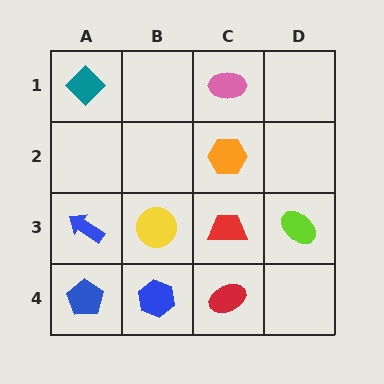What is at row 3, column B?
A yellow circle.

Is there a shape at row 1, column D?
No, that cell is empty.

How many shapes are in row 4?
3 shapes.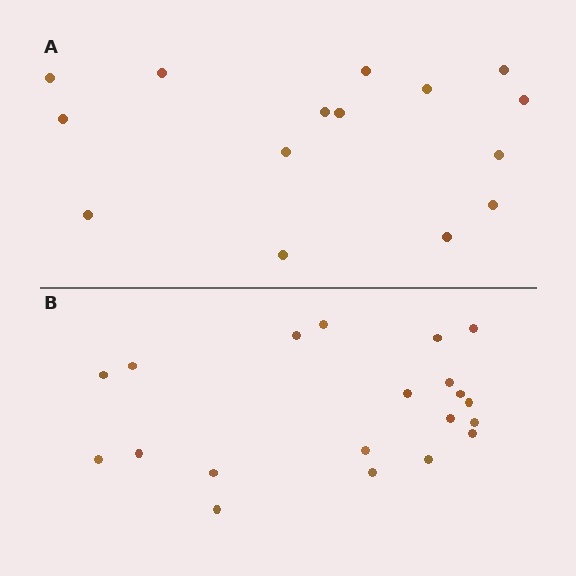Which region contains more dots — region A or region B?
Region B (the bottom region) has more dots.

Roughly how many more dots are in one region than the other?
Region B has about 5 more dots than region A.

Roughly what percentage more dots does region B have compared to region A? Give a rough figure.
About 35% more.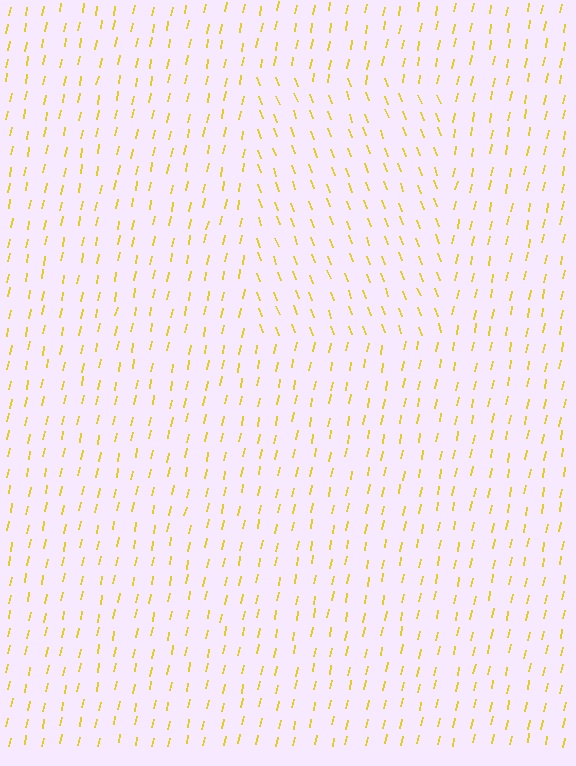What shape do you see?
I see a rectangle.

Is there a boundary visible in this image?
Yes, there is a texture boundary formed by a change in line orientation.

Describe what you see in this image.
The image is filled with small yellow line segments. A rectangle region in the image has lines oriented differently from the surrounding lines, creating a visible texture boundary.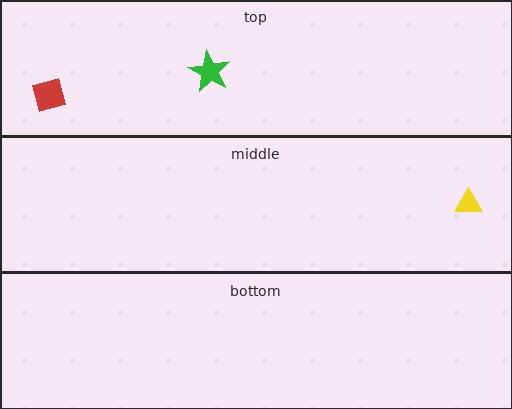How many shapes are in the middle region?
1.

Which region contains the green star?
The top region.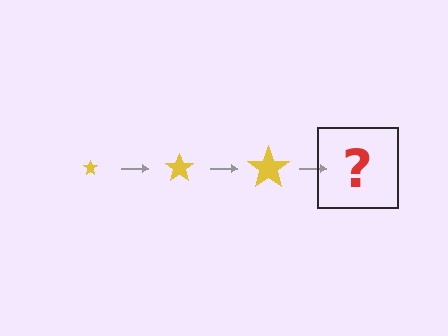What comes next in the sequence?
The next element should be a yellow star, larger than the previous one.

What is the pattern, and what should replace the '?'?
The pattern is that the star gets progressively larger each step. The '?' should be a yellow star, larger than the previous one.